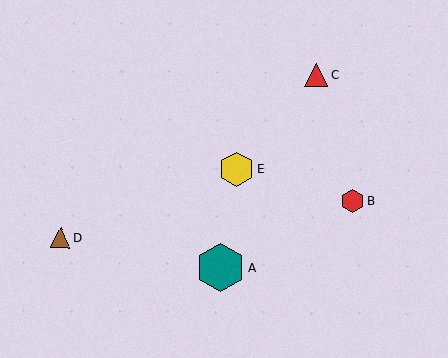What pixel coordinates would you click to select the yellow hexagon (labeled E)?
Click at (237, 169) to select the yellow hexagon E.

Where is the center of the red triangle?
The center of the red triangle is at (316, 75).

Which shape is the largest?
The teal hexagon (labeled A) is the largest.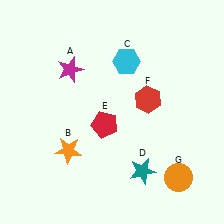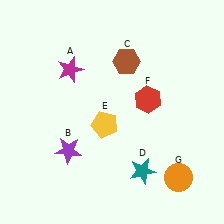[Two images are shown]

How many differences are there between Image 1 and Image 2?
There are 3 differences between the two images.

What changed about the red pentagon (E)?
In Image 1, E is red. In Image 2, it changed to yellow.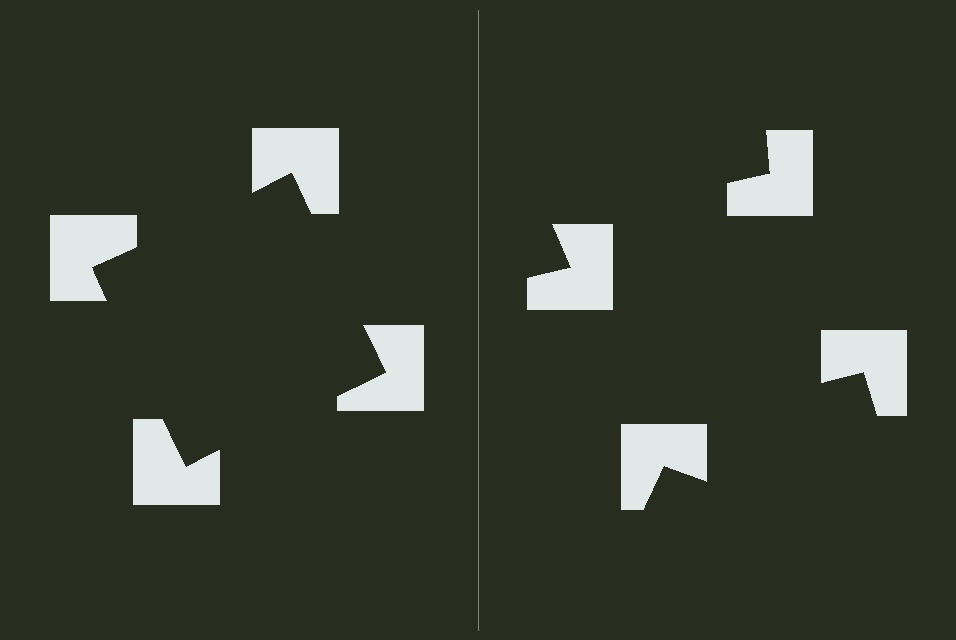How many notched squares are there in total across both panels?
8 — 4 on each side.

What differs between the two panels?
The notched squares are positioned identically on both sides; only the wedge orientations differ. On the left they align to a square; on the right they are misaligned.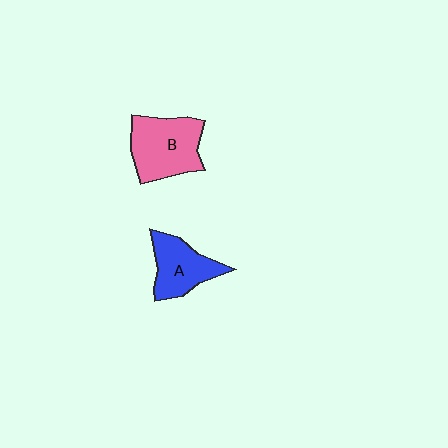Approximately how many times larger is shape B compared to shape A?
Approximately 1.3 times.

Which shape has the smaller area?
Shape A (blue).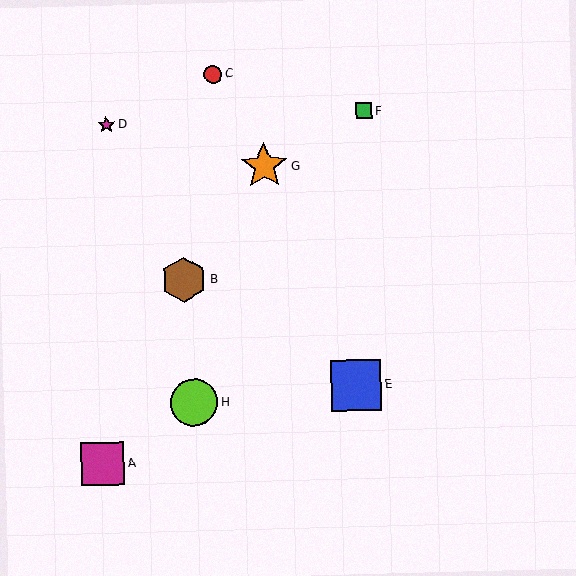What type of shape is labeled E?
Shape E is a blue square.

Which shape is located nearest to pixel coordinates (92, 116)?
The magenta star (labeled D) at (106, 125) is nearest to that location.